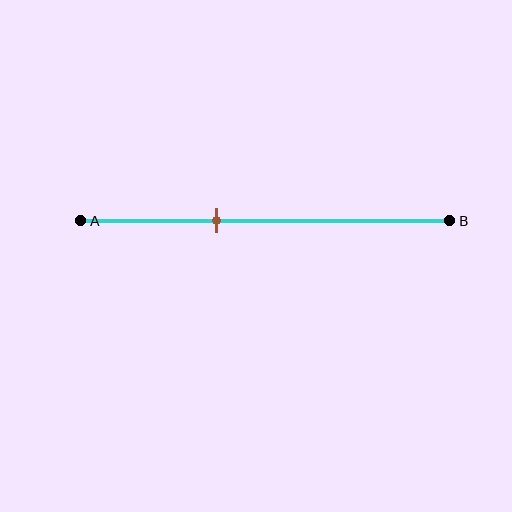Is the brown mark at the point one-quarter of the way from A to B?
No, the mark is at about 35% from A, not at the 25% one-quarter point.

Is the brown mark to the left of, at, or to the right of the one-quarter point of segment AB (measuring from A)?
The brown mark is to the right of the one-quarter point of segment AB.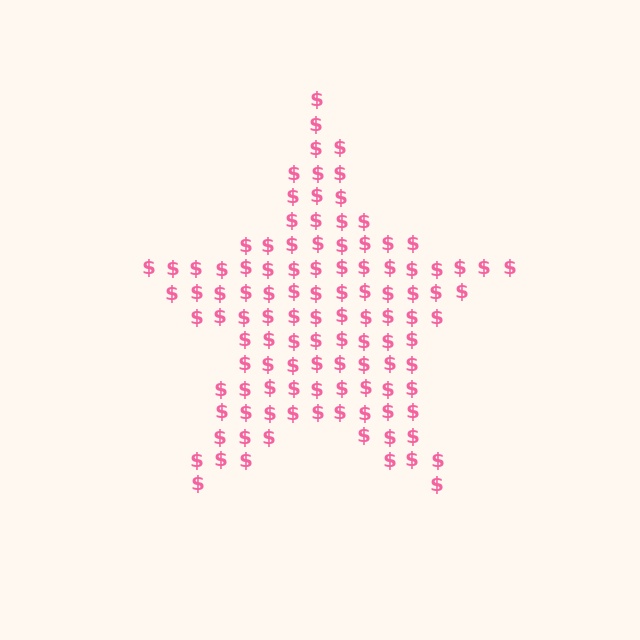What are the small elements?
The small elements are dollar signs.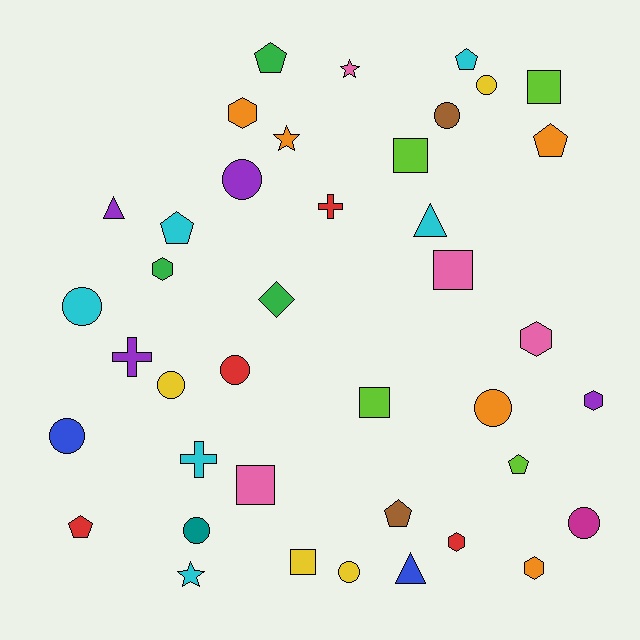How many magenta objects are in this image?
There is 1 magenta object.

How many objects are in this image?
There are 40 objects.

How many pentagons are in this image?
There are 7 pentagons.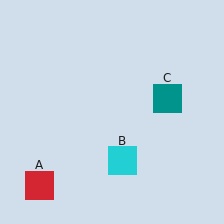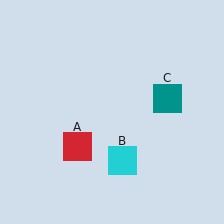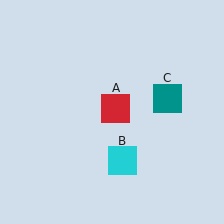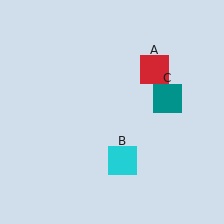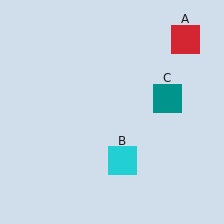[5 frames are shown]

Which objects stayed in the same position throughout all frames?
Cyan square (object B) and teal square (object C) remained stationary.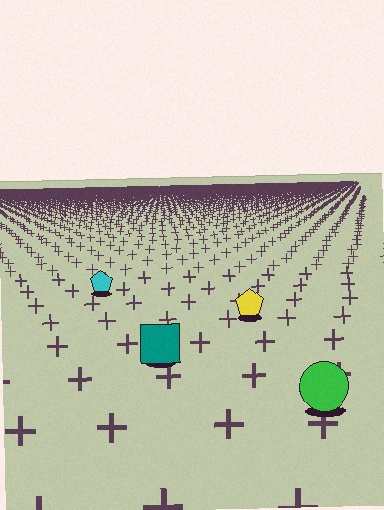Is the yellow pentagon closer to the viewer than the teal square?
No. The teal square is closer — you can tell from the texture gradient: the ground texture is coarser near it.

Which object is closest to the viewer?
The green circle is closest. The texture marks near it are larger and more spread out.